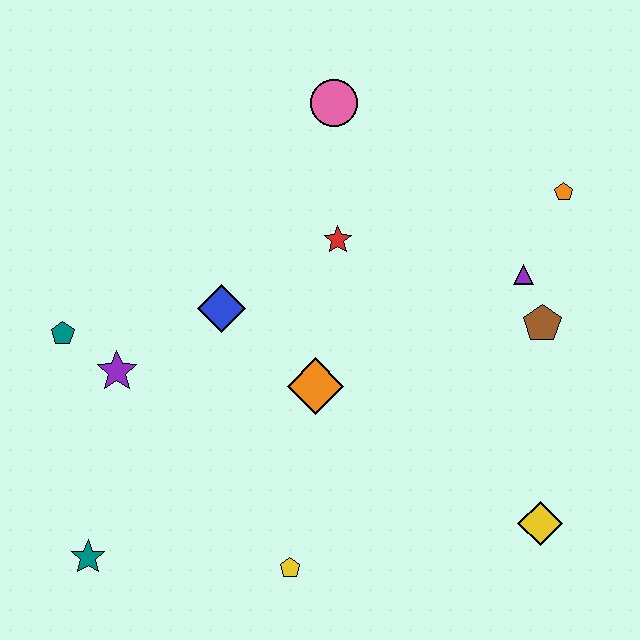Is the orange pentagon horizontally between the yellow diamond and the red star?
No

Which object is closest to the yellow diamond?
The brown pentagon is closest to the yellow diamond.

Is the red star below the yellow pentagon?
No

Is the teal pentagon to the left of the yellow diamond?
Yes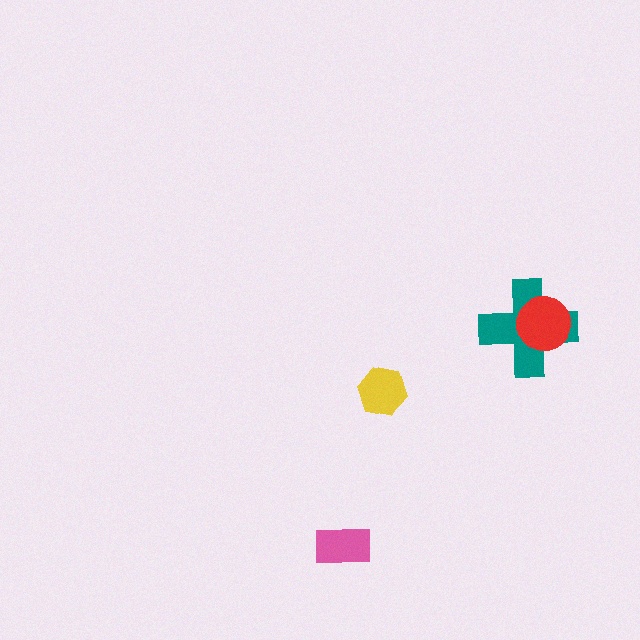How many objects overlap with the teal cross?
1 object overlaps with the teal cross.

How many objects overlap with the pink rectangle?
0 objects overlap with the pink rectangle.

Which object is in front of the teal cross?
The red circle is in front of the teal cross.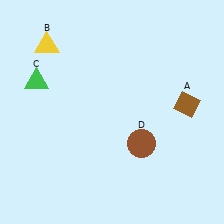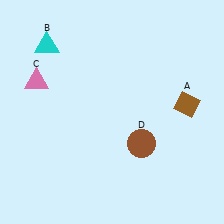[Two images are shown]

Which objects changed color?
B changed from yellow to cyan. C changed from green to pink.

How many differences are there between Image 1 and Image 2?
There are 2 differences between the two images.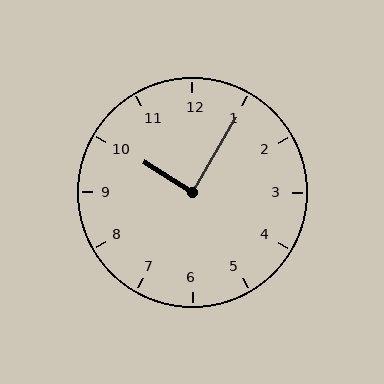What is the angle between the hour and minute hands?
Approximately 88 degrees.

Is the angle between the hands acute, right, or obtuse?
It is right.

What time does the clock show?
10:05.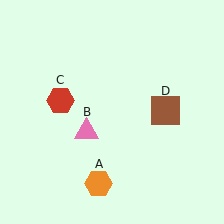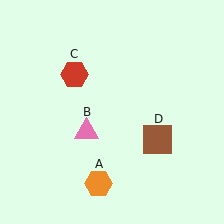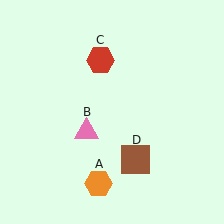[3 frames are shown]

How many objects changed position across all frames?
2 objects changed position: red hexagon (object C), brown square (object D).